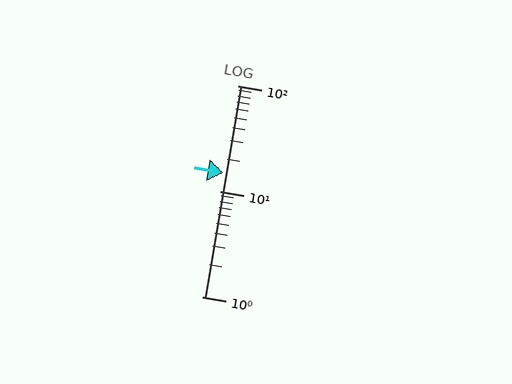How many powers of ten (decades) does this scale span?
The scale spans 2 decades, from 1 to 100.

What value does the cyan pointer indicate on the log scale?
The pointer indicates approximately 15.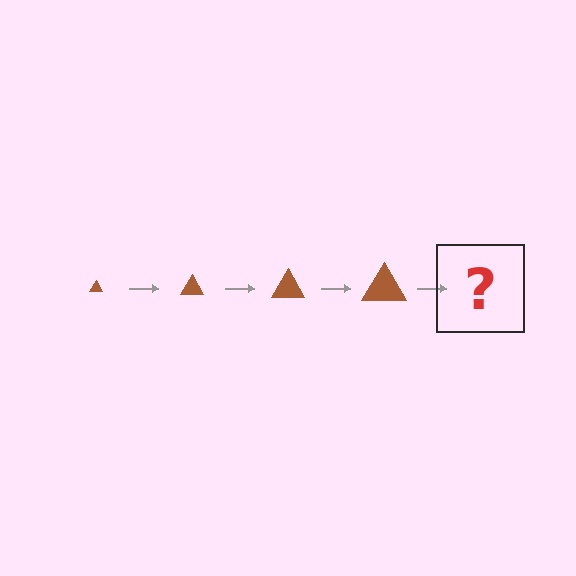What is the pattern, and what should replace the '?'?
The pattern is that the triangle gets progressively larger each step. The '?' should be a brown triangle, larger than the previous one.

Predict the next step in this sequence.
The next step is a brown triangle, larger than the previous one.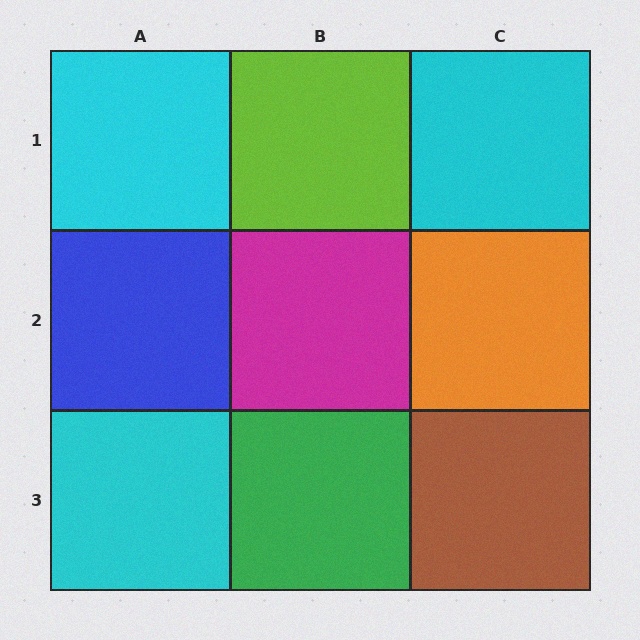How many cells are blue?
1 cell is blue.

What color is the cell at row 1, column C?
Cyan.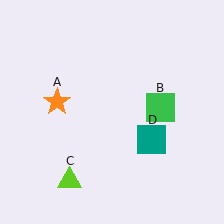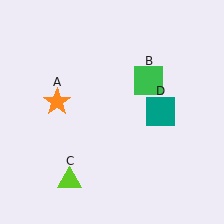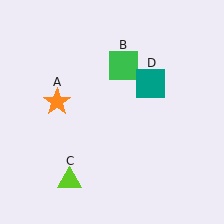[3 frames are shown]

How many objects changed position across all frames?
2 objects changed position: green square (object B), teal square (object D).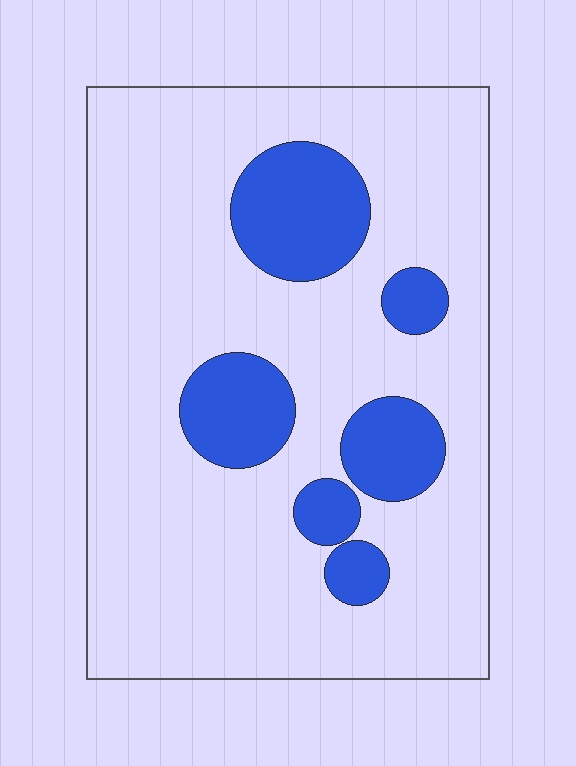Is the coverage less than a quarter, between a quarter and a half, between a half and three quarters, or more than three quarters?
Less than a quarter.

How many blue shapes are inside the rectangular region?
6.